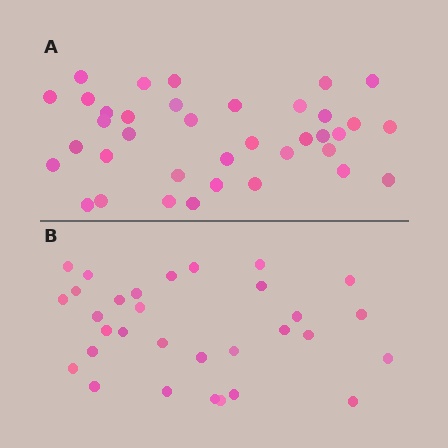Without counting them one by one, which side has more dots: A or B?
Region A (the top region) has more dots.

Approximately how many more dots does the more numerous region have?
Region A has about 6 more dots than region B.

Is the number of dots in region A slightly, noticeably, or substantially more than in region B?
Region A has only slightly more — the two regions are fairly close. The ratio is roughly 1.2 to 1.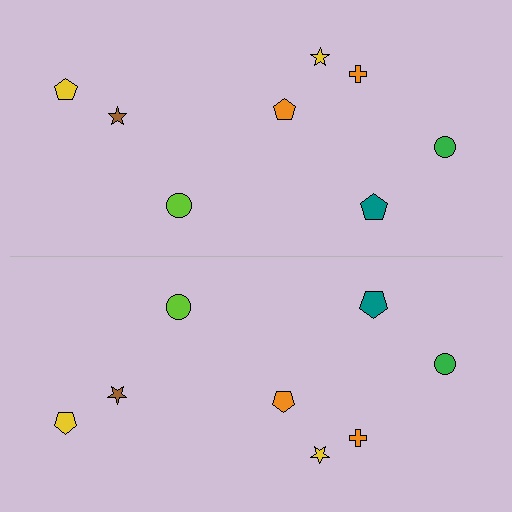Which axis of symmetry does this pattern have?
The pattern has a horizontal axis of symmetry running through the center of the image.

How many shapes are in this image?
There are 16 shapes in this image.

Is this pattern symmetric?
Yes, this pattern has bilateral (reflection) symmetry.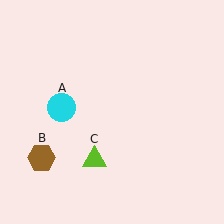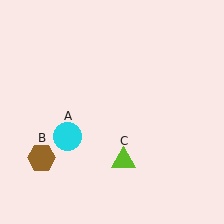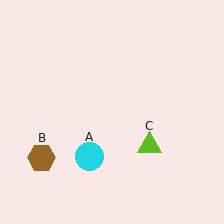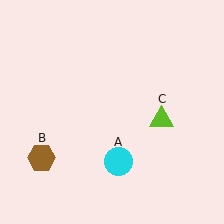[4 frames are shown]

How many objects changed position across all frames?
2 objects changed position: cyan circle (object A), lime triangle (object C).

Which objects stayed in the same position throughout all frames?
Brown hexagon (object B) remained stationary.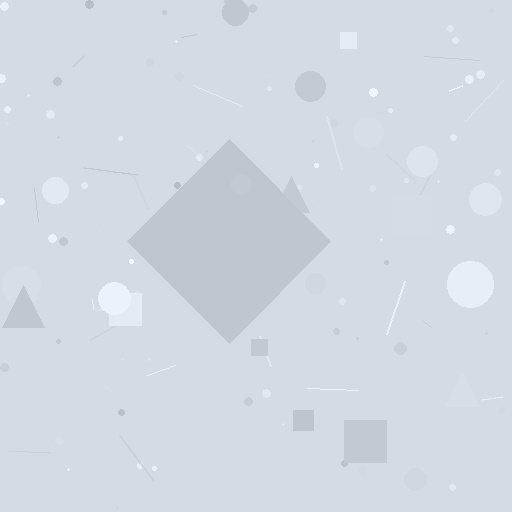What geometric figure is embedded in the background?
A diamond is embedded in the background.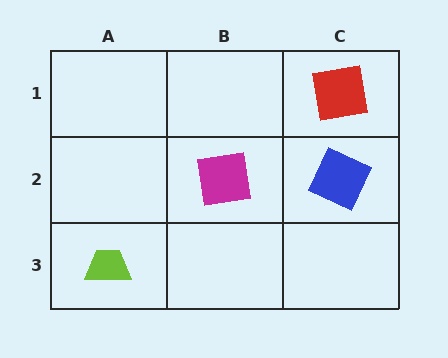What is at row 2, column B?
A magenta square.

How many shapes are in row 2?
2 shapes.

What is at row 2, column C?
A blue square.